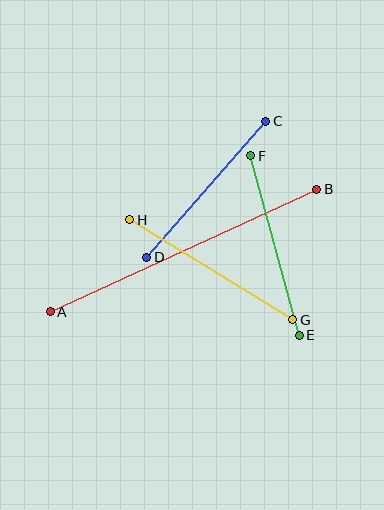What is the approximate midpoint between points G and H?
The midpoint is at approximately (211, 270) pixels.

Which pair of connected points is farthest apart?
Points A and B are farthest apart.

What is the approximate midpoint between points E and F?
The midpoint is at approximately (275, 245) pixels.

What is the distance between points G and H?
The distance is approximately 191 pixels.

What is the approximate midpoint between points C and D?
The midpoint is at approximately (206, 189) pixels.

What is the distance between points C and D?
The distance is approximately 181 pixels.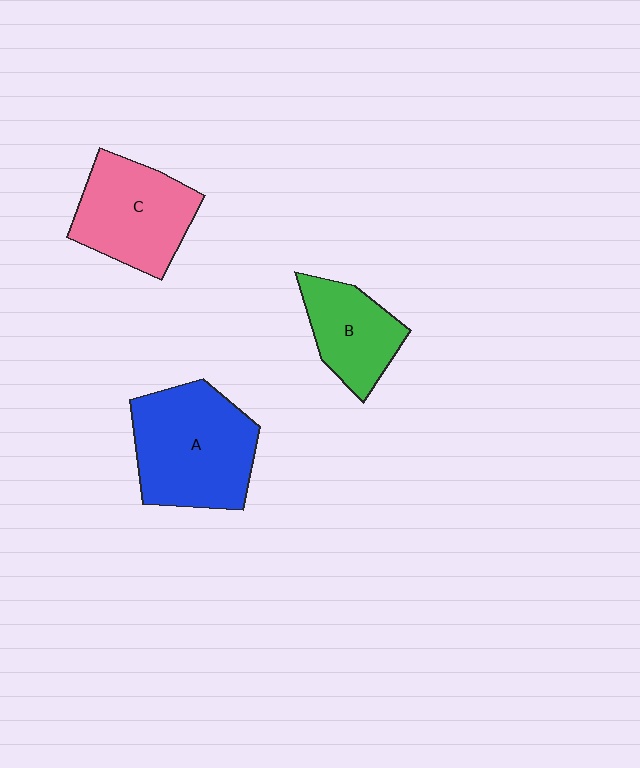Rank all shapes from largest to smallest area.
From largest to smallest: A (blue), C (pink), B (green).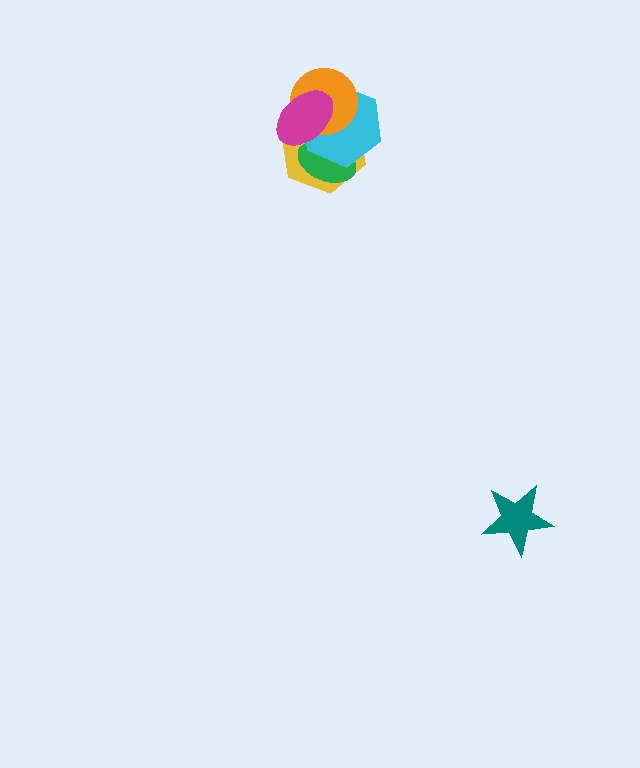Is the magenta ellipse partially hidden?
No, no other shape covers it.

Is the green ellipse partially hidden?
Yes, it is partially covered by another shape.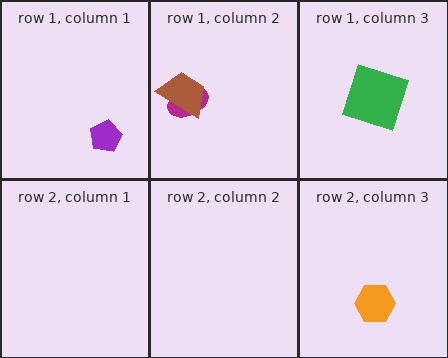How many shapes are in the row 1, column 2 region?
2.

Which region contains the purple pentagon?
The row 1, column 1 region.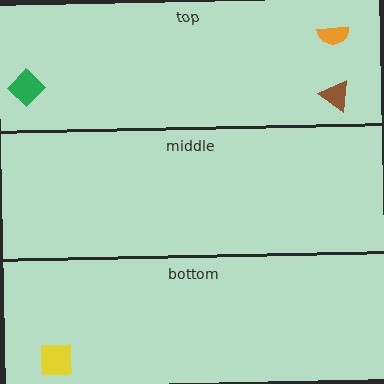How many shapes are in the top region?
3.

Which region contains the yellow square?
The bottom region.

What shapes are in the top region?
The orange semicircle, the brown triangle, the green diamond.